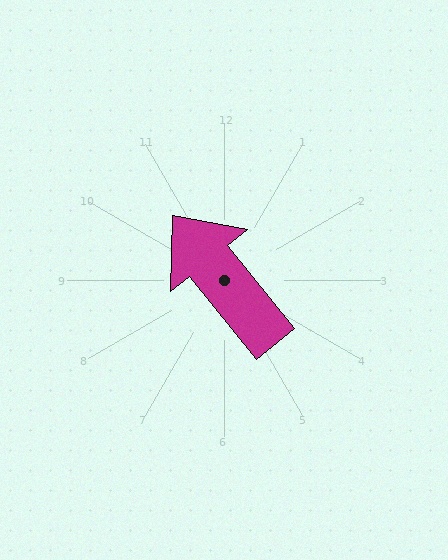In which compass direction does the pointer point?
Northwest.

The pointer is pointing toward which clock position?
Roughly 11 o'clock.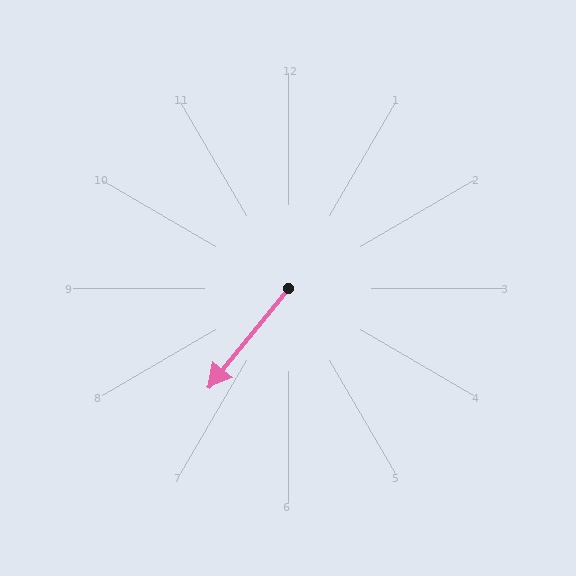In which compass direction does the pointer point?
Southwest.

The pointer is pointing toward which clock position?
Roughly 7 o'clock.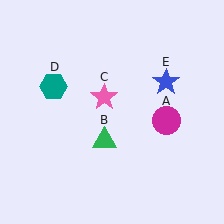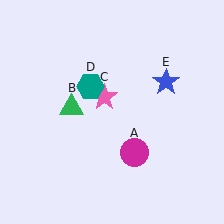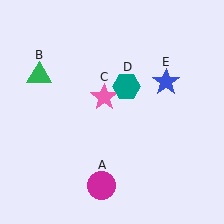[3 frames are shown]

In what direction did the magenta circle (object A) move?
The magenta circle (object A) moved down and to the left.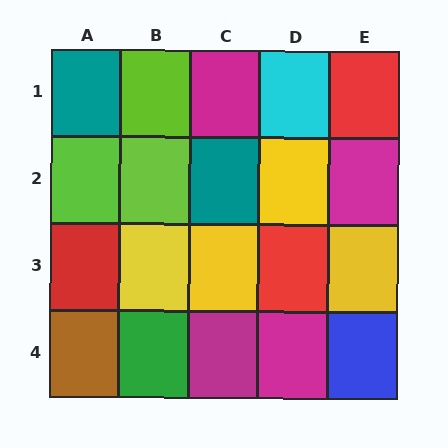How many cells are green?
1 cell is green.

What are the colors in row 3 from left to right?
Red, yellow, yellow, red, yellow.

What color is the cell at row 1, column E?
Red.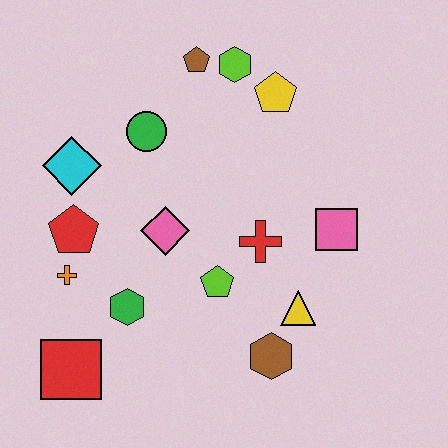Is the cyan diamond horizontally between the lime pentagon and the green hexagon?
No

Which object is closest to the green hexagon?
The orange cross is closest to the green hexagon.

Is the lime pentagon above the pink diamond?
No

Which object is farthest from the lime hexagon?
The red square is farthest from the lime hexagon.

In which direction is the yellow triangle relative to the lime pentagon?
The yellow triangle is to the right of the lime pentagon.